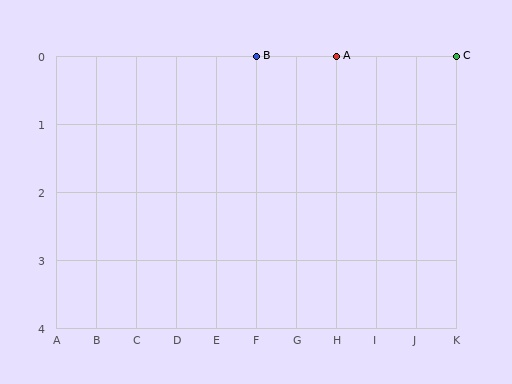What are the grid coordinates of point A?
Point A is at grid coordinates (H, 0).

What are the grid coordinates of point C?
Point C is at grid coordinates (K, 0).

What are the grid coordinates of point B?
Point B is at grid coordinates (F, 0).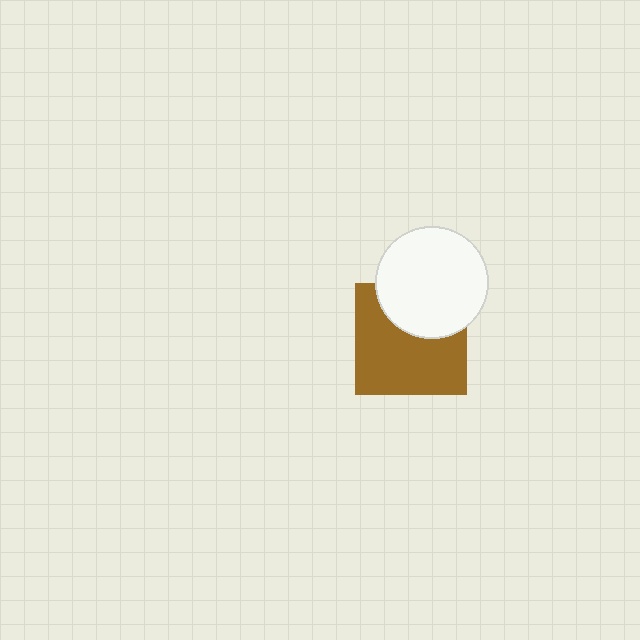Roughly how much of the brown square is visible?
Most of it is visible (roughly 66%).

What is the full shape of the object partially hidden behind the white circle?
The partially hidden object is a brown square.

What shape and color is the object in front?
The object in front is a white circle.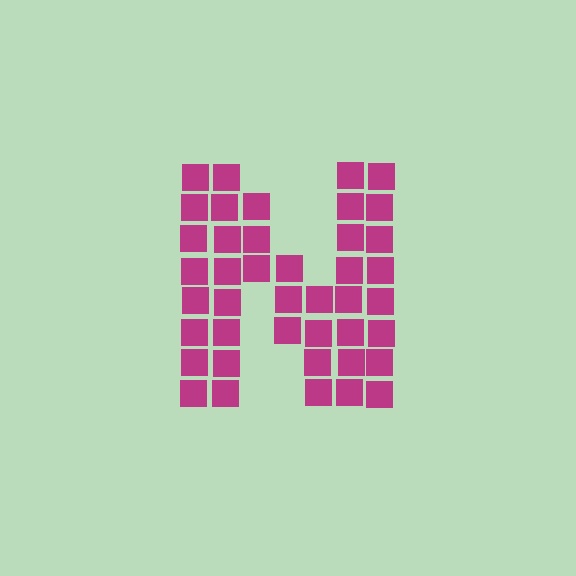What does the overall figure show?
The overall figure shows the letter N.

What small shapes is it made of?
It is made of small squares.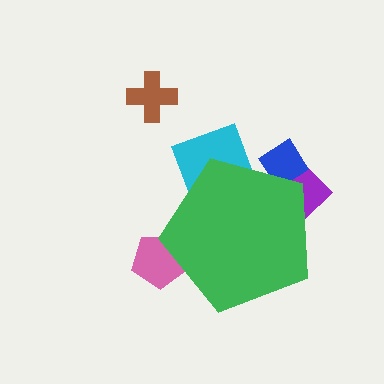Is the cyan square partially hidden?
Yes, the cyan square is partially hidden behind the green pentagon.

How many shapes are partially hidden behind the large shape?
4 shapes are partially hidden.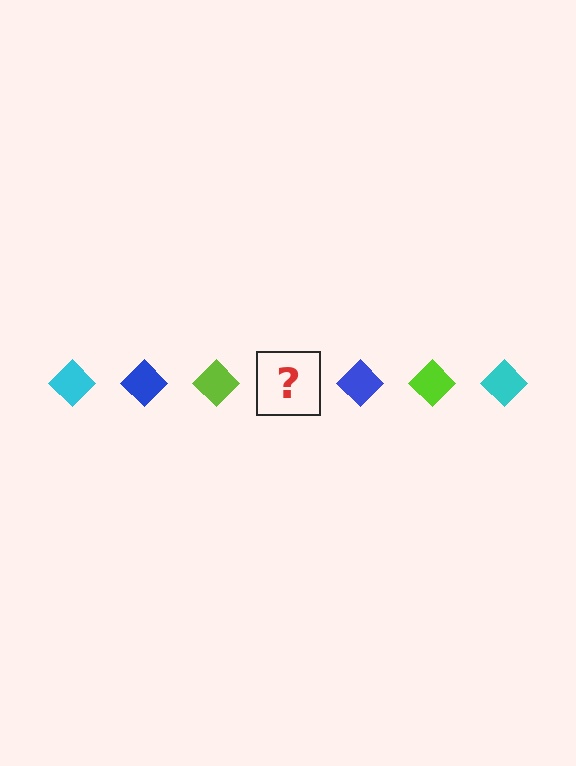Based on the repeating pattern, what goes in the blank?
The blank should be a cyan diamond.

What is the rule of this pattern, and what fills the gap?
The rule is that the pattern cycles through cyan, blue, lime diamonds. The gap should be filled with a cyan diamond.